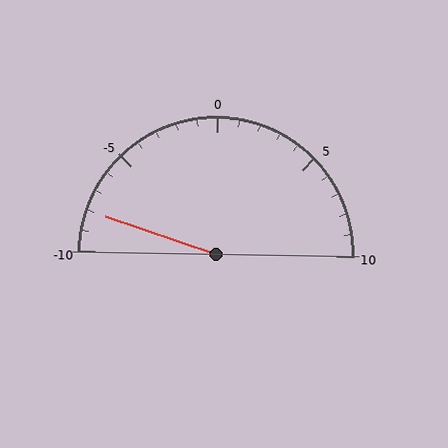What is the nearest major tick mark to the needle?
The nearest major tick mark is -10.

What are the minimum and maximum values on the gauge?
The gauge ranges from -10 to 10.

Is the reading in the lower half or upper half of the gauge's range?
The reading is in the lower half of the range (-10 to 10).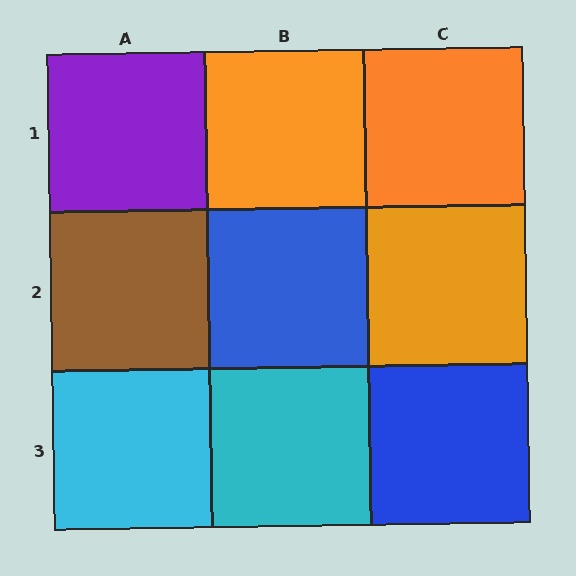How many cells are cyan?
2 cells are cyan.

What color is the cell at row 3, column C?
Blue.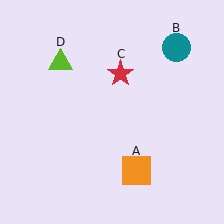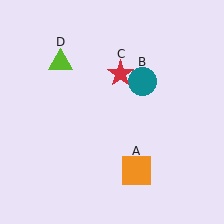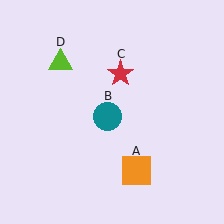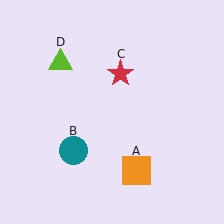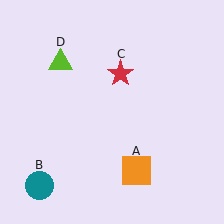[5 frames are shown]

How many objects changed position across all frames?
1 object changed position: teal circle (object B).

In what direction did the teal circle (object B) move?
The teal circle (object B) moved down and to the left.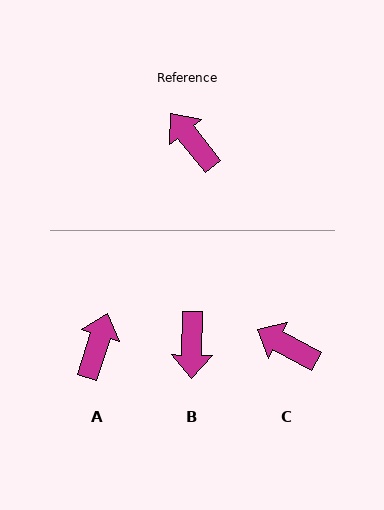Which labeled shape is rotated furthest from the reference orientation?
B, about 140 degrees away.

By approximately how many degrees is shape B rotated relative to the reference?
Approximately 140 degrees counter-clockwise.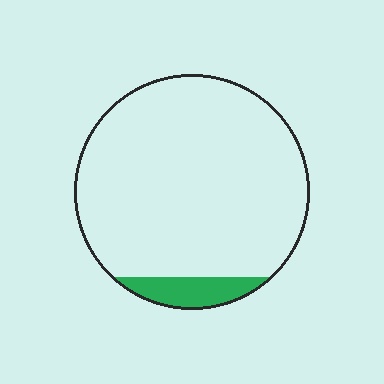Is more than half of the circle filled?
No.